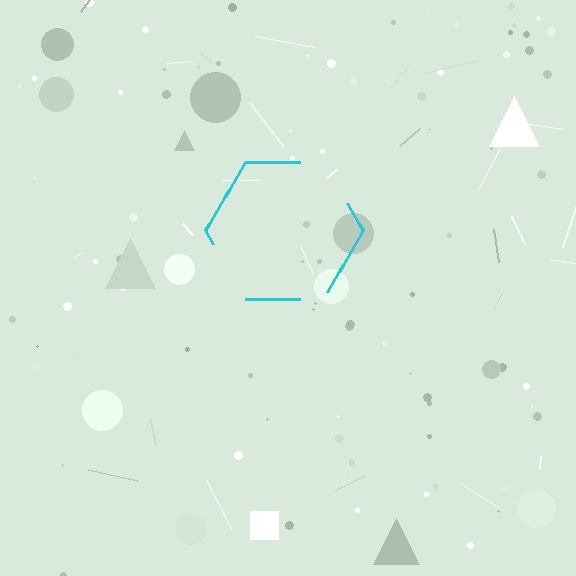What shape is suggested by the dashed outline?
The dashed outline suggests a hexagon.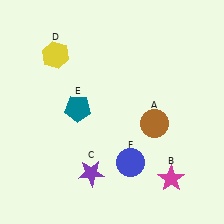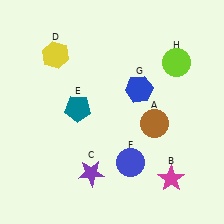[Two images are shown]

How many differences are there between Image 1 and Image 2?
There are 2 differences between the two images.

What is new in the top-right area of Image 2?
A blue hexagon (G) was added in the top-right area of Image 2.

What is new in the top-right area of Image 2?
A lime circle (H) was added in the top-right area of Image 2.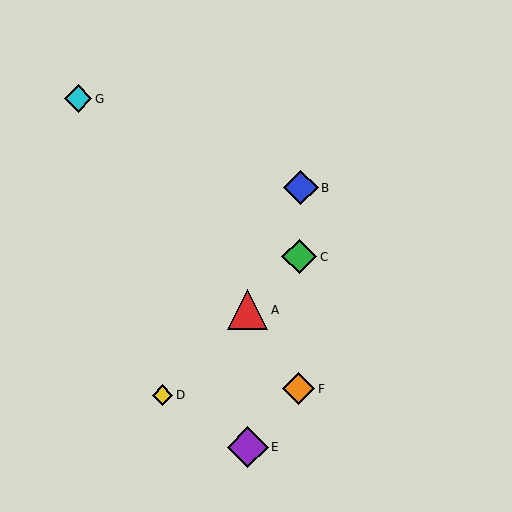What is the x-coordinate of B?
Object B is at x≈301.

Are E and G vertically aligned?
No, E is at x≈248 and G is at x≈78.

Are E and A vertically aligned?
Yes, both are at x≈248.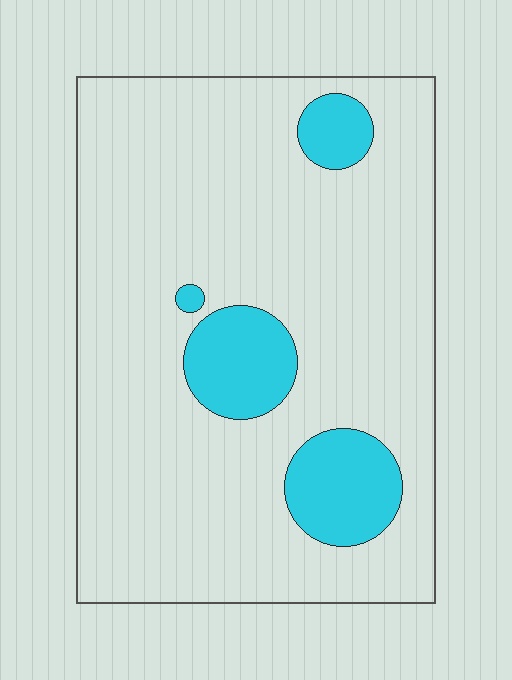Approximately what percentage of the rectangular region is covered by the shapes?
Approximately 15%.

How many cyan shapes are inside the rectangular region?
4.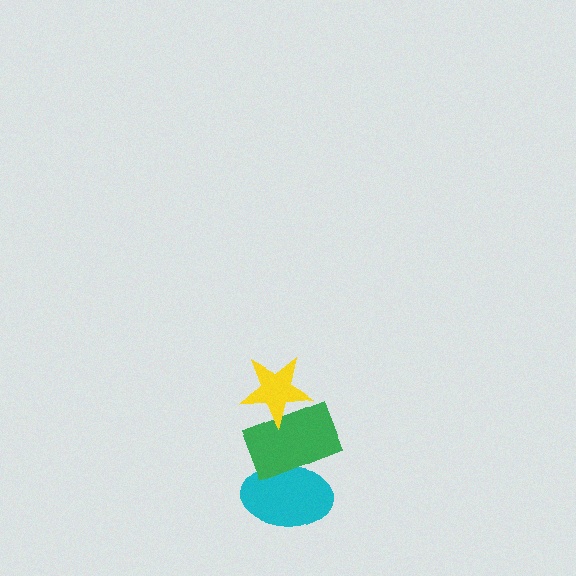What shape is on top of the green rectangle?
The yellow star is on top of the green rectangle.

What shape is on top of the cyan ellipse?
The green rectangle is on top of the cyan ellipse.